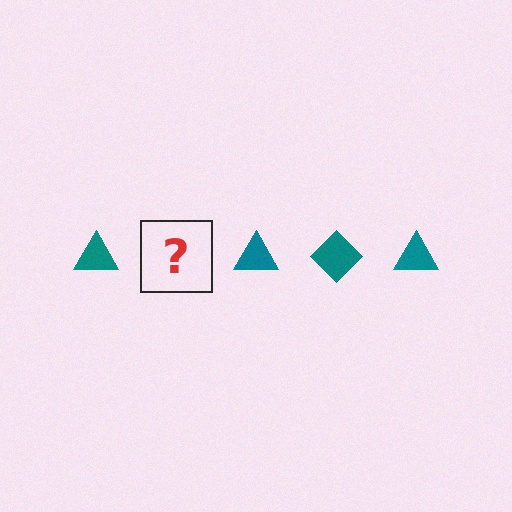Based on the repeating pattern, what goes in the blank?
The blank should be a teal diamond.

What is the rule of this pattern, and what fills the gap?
The rule is that the pattern cycles through triangle, diamond shapes in teal. The gap should be filled with a teal diamond.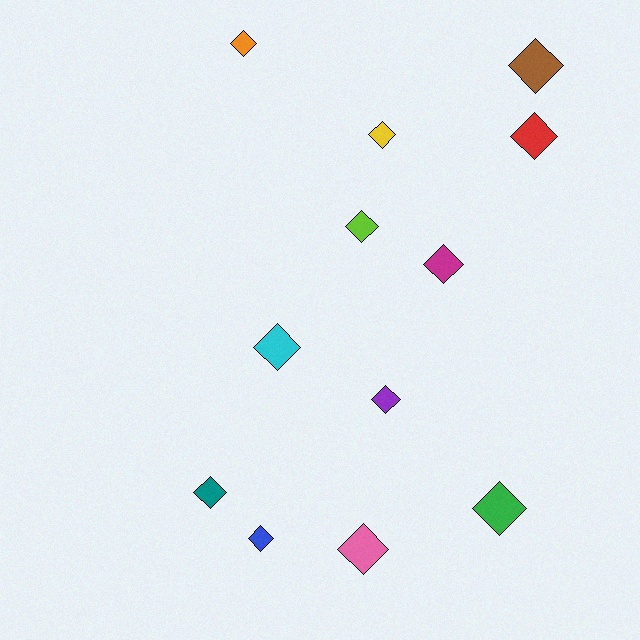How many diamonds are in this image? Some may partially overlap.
There are 12 diamonds.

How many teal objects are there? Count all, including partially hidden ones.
There is 1 teal object.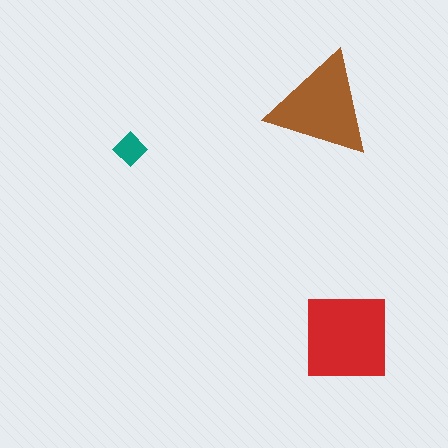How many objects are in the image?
There are 3 objects in the image.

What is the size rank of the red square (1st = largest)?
1st.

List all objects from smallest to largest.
The teal diamond, the brown triangle, the red square.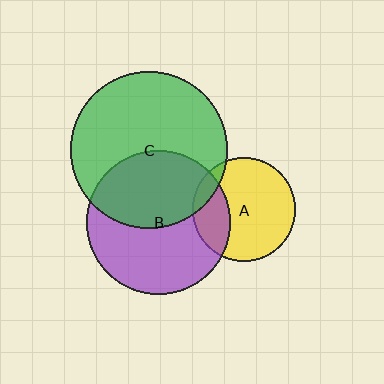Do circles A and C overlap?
Yes.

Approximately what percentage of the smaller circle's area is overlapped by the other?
Approximately 10%.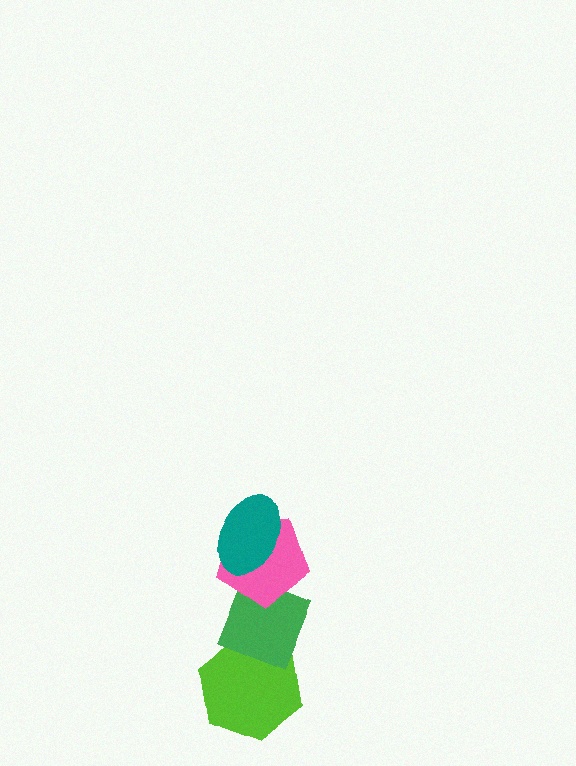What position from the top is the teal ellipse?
The teal ellipse is 1st from the top.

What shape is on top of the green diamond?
The pink pentagon is on top of the green diamond.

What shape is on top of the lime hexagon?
The green diamond is on top of the lime hexagon.